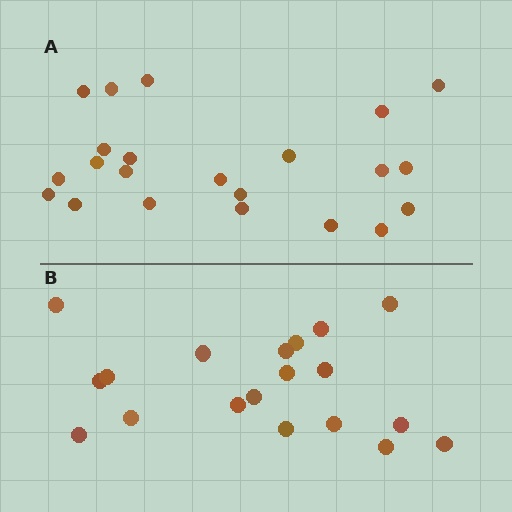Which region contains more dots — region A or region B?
Region A (the top region) has more dots.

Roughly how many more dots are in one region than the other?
Region A has just a few more — roughly 2 or 3 more dots than region B.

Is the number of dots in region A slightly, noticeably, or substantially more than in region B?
Region A has only slightly more — the two regions are fairly close. The ratio is roughly 1.2 to 1.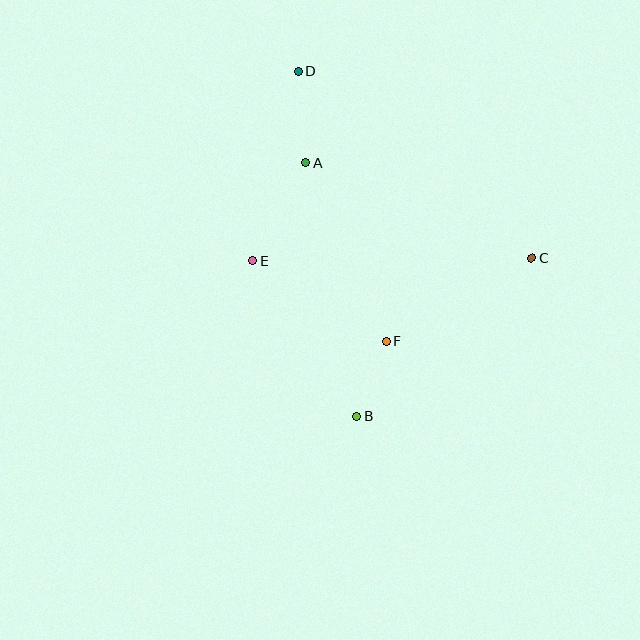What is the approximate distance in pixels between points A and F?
The distance between A and F is approximately 195 pixels.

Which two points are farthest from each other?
Points B and D are farthest from each other.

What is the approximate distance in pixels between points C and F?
The distance between C and F is approximately 167 pixels.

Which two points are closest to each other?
Points B and F are closest to each other.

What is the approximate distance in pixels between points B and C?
The distance between B and C is approximately 237 pixels.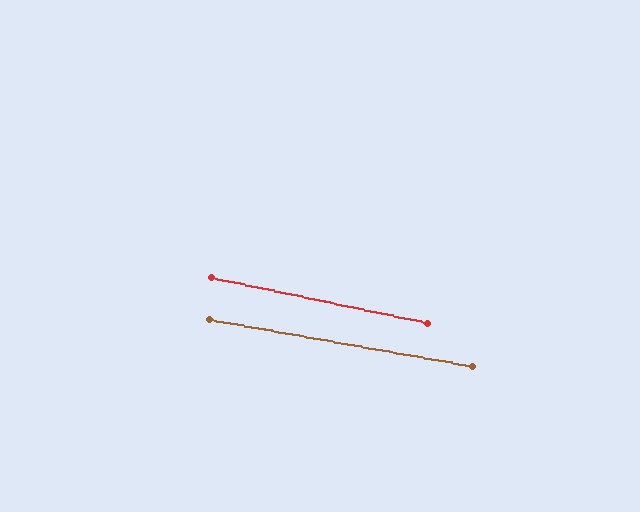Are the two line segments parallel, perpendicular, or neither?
Parallel — their directions differ by only 1.7°.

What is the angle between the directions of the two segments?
Approximately 2 degrees.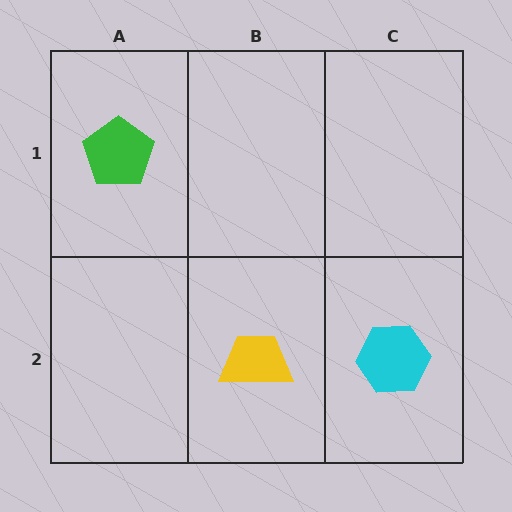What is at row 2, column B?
A yellow trapezoid.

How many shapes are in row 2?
2 shapes.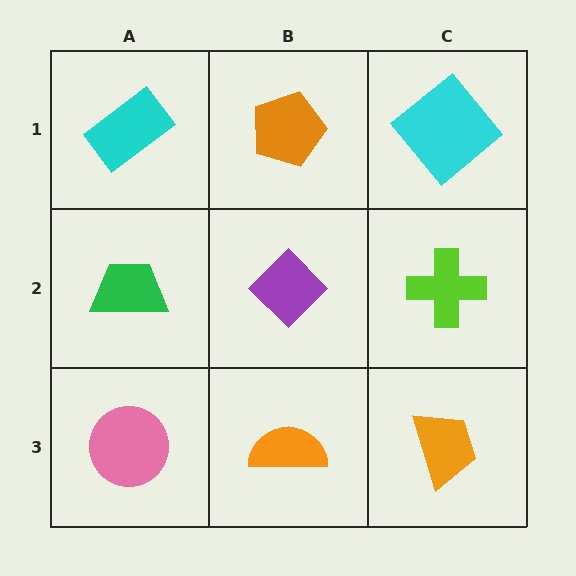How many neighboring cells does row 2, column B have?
4.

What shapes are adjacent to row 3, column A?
A green trapezoid (row 2, column A), an orange semicircle (row 3, column B).